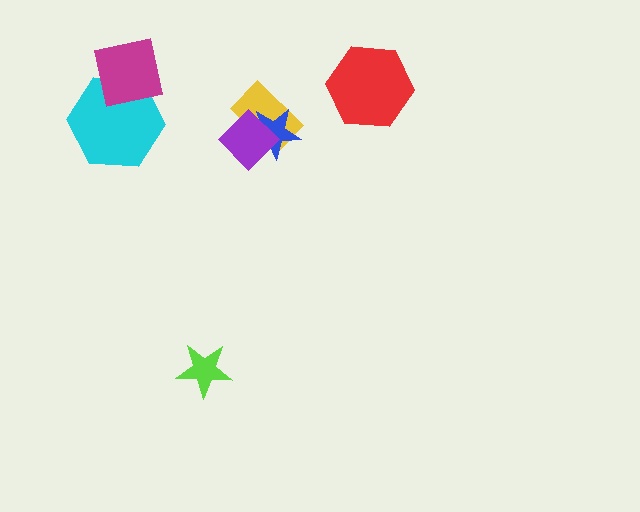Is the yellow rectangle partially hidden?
Yes, it is partially covered by another shape.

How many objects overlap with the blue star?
2 objects overlap with the blue star.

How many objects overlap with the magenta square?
1 object overlaps with the magenta square.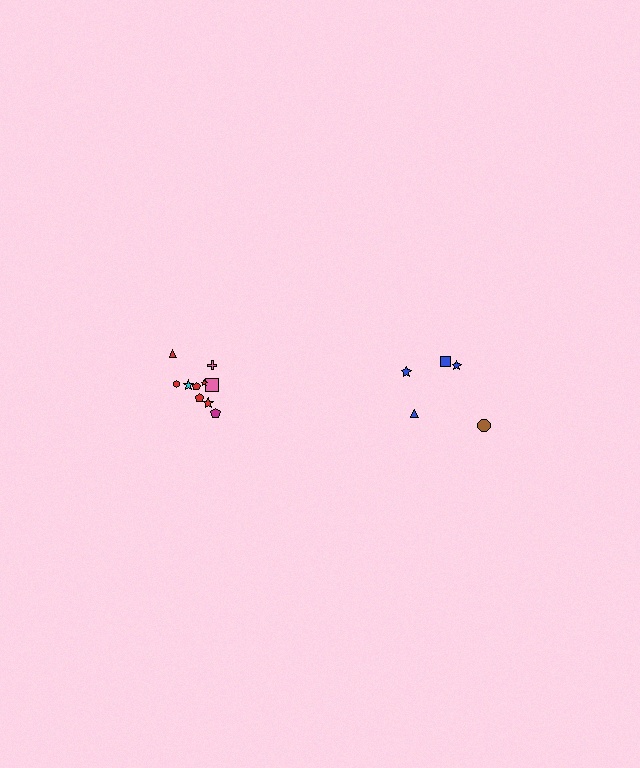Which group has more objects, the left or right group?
The left group.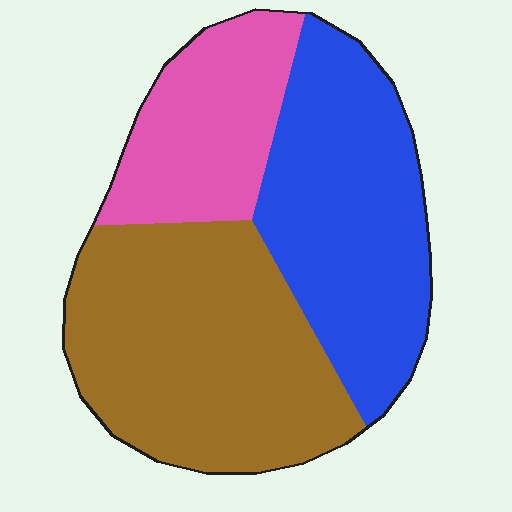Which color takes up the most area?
Brown, at roughly 45%.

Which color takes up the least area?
Pink, at roughly 20%.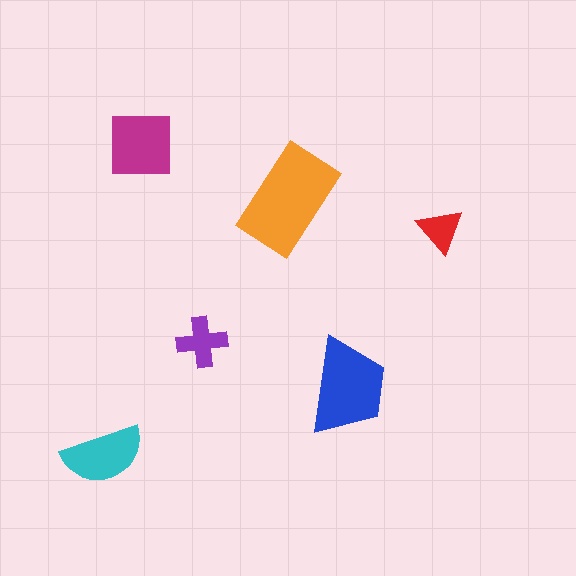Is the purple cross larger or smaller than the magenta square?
Smaller.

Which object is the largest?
The orange rectangle.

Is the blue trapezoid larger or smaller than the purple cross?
Larger.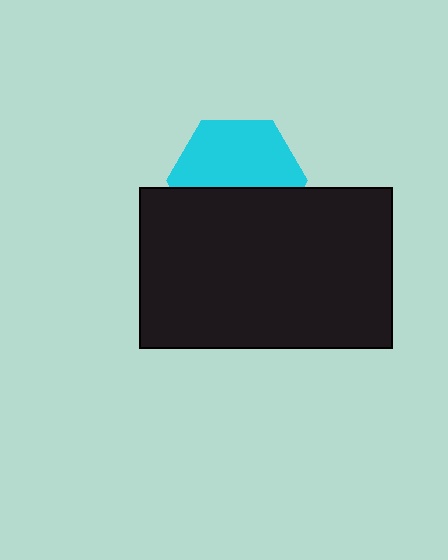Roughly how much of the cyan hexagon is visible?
About half of it is visible (roughly 57%).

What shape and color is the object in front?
The object in front is a black rectangle.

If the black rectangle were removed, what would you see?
You would see the complete cyan hexagon.